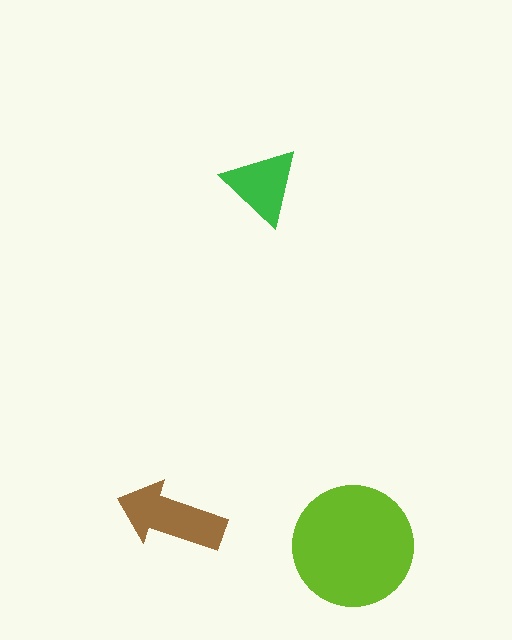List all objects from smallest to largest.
The green triangle, the brown arrow, the lime circle.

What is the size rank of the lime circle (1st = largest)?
1st.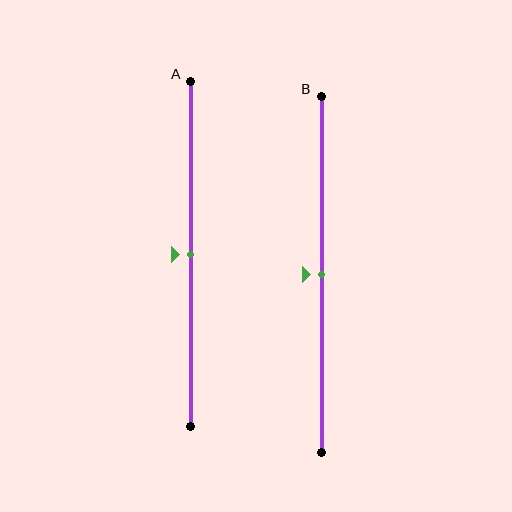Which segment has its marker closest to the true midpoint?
Segment A has its marker closest to the true midpoint.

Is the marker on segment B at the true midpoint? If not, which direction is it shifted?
Yes, the marker on segment B is at the true midpoint.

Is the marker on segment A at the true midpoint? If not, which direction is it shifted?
Yes, the marker on segment A is at the true midpoint.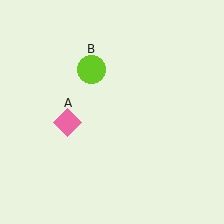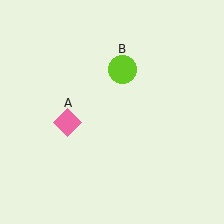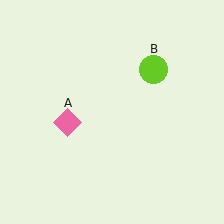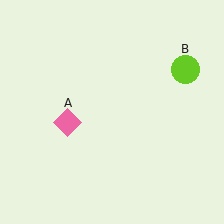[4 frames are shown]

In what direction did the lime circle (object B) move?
The lime circle (object B) moved right.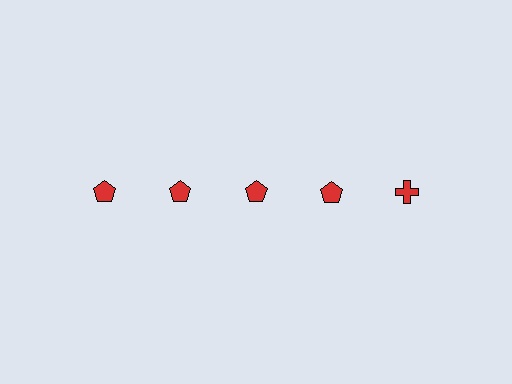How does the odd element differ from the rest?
It has a different shape: cross instead of pentagon.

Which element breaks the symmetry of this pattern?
The red cross in the top row, rightmost column breaks the symmetry. All other shapes are red pentagons.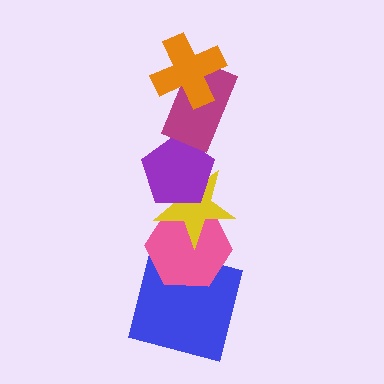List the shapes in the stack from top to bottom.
From top to bottom: the orange cross, the magenta rectangle, the purple pentagon, the yellow star, the pink hexagon, the blue square.